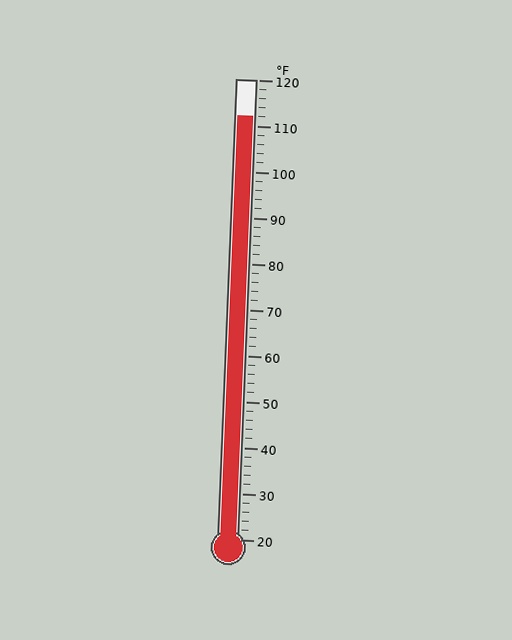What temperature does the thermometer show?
The thermometer shows approximately 112°F.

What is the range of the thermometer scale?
The thermometer scale ranges from 20°F to 120°F.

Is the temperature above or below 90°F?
The temperature is above 90°F.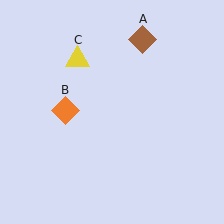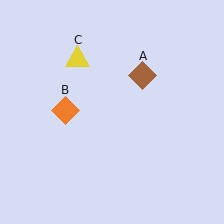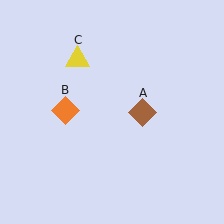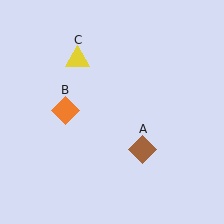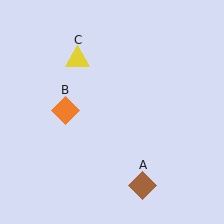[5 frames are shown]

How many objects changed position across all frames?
1 object changed position: brown diamond (object A).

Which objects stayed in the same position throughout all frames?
Orange diamond (object B) and yellow triangle (object C) remained stationary.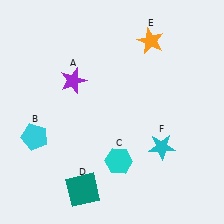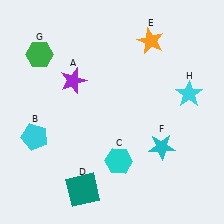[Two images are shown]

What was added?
A green hexagon (G), a cyan star (H) were added in Image 2.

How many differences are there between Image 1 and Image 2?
There are 2 differences between the two images.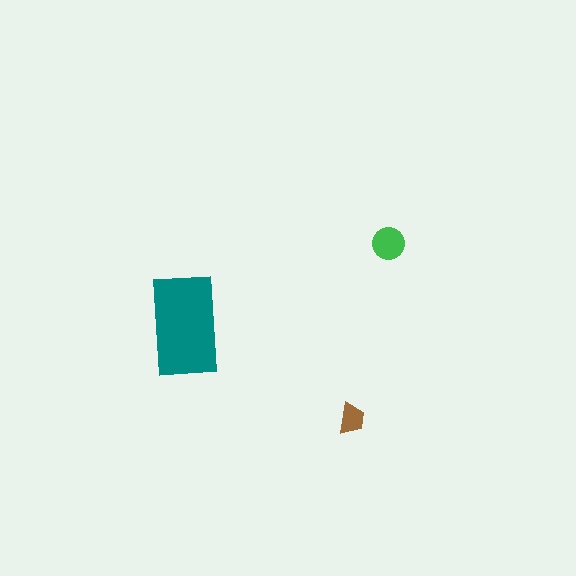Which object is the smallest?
The brown trapezoid.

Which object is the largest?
The teal rectangle.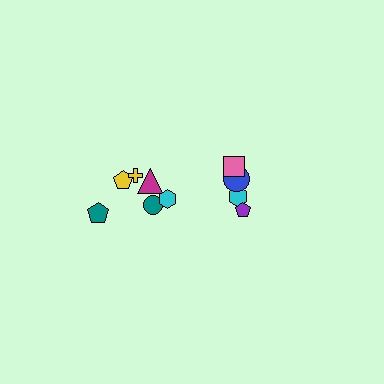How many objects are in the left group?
There are 6 objects.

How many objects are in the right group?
There are 4 objects.